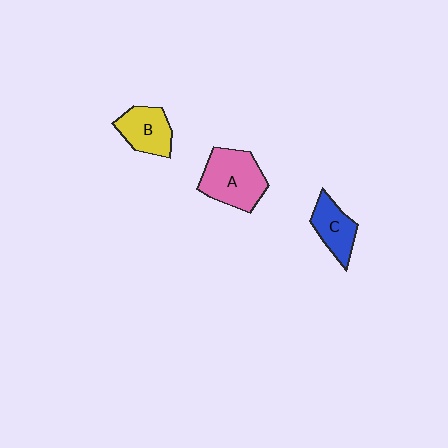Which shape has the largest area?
Shape A (pink).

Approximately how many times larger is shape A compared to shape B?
Approximately 1.4 times.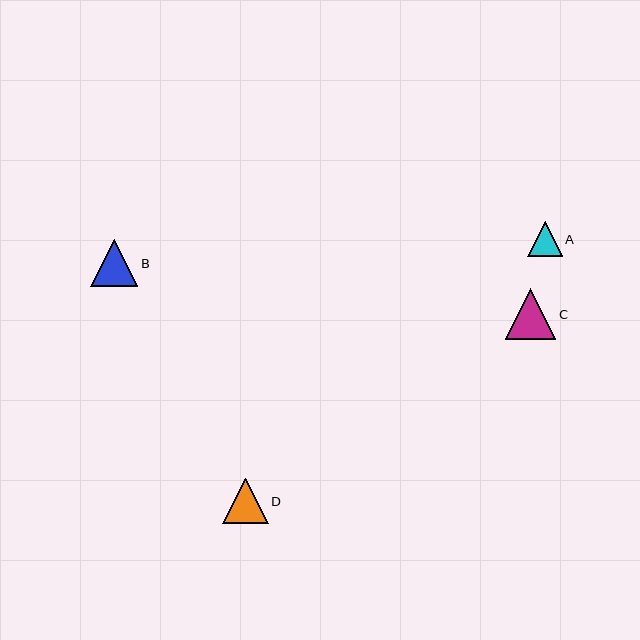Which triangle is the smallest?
Triangle A is the smallest with a size of approximately 35 pixels.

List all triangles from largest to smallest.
From largest to smallest: C, B, D, A.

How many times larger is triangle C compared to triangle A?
Triangle C is approximately 1.5 times the size of triangle A.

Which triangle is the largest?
Triangle C is the largest with a size of approximately 51 pixels.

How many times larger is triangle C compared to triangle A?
Triangle C is approximately 1.5 times the size of triangle A.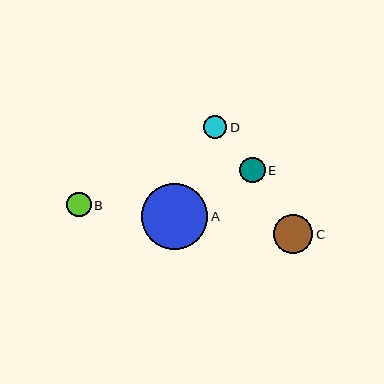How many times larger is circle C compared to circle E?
Circle C is approximately 1.6 times the size of circle E.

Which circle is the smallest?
Circle D is the smallest with a size of approximately 24 pixels.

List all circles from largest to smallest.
From largest to smallest: A, C, E, B, D.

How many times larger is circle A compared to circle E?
Circle A is approximately 2.6 times the size of circle E.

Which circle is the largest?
Circle A is the largest with a size of approximately 66 pixels.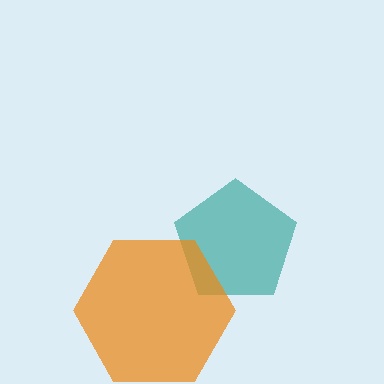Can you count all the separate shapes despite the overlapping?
Yes, there are 2 separate shapes.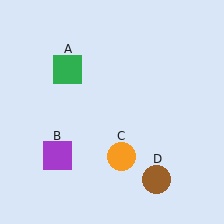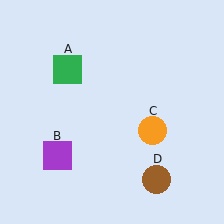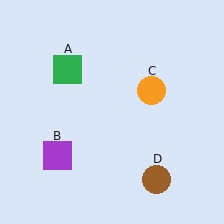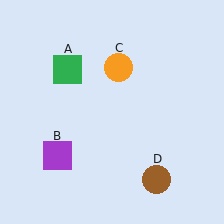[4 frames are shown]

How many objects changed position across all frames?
1 object changed position: orange circle (object C).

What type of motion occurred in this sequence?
The orange circle (object C) rotated counterclockwise around the center of the scene.